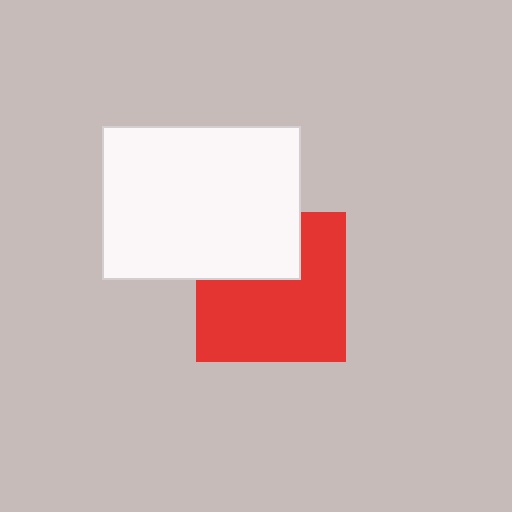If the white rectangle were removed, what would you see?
You would see the complete red square.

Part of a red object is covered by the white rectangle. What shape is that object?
It is a square.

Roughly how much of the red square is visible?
Most of it is visible (roughly 68%).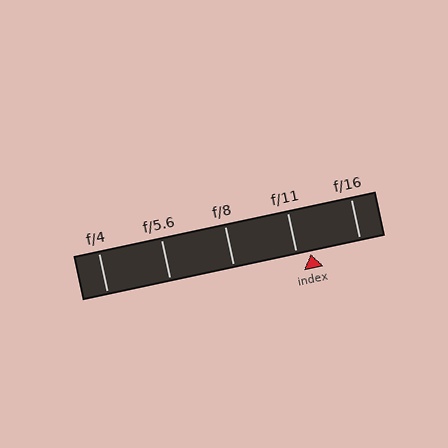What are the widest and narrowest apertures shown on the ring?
The widest aperture shown is f/4 and the narrowest is f/16.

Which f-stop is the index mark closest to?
The index mark is closest to f/11.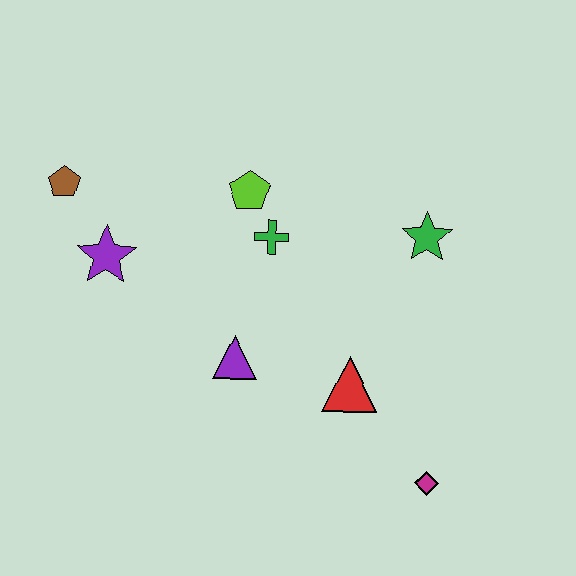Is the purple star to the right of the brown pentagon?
Yes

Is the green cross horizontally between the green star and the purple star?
Yes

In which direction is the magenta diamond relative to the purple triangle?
The magenta diamond is to the right of the purple triangle.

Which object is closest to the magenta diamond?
The red triangle is closest to the magenta diamond.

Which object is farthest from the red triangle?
The brown pentagon is farthest from the red triangle.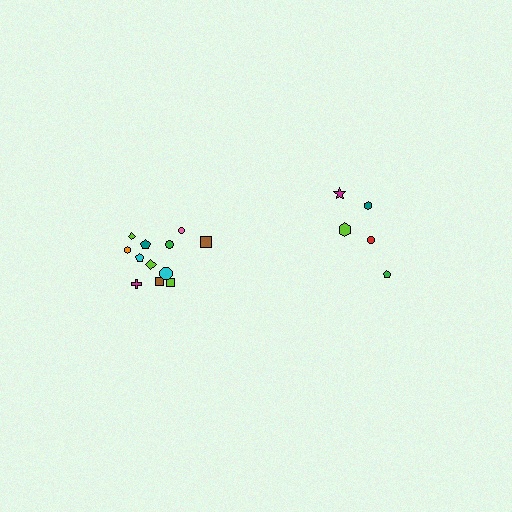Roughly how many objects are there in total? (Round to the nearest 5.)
Roughly 15 objects in total.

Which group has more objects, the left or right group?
The left group.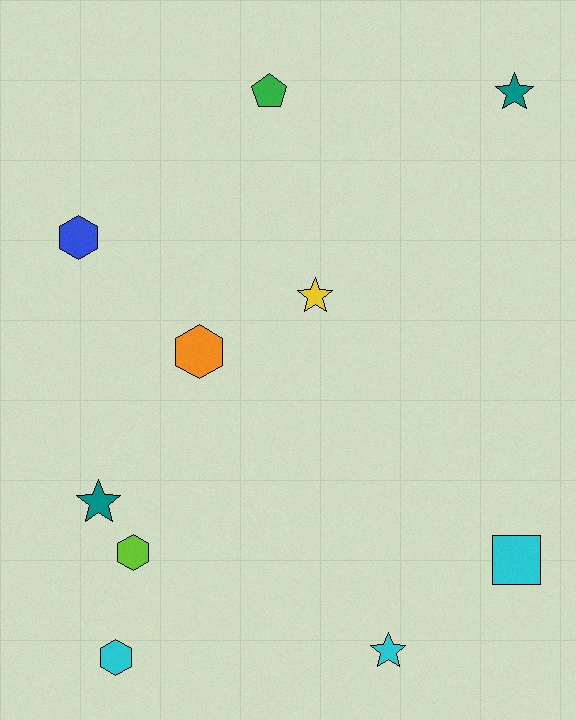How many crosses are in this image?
There are no crosses.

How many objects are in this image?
There are 10 objects.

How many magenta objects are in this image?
There are no magenta objects.